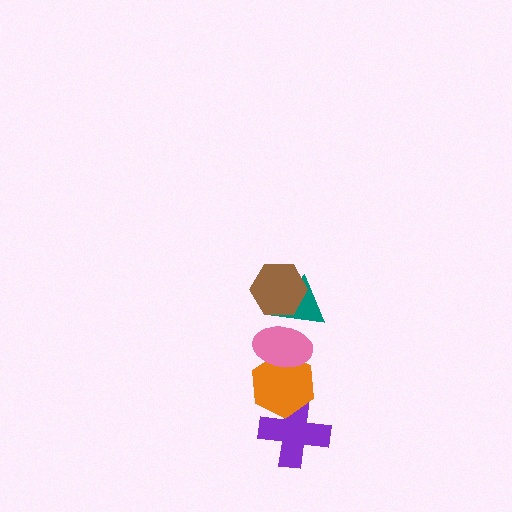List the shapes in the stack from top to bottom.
From top to bottom: the brown hexagon, the teal triangle, the pink ellipse, the orange hexagon, the purple cross.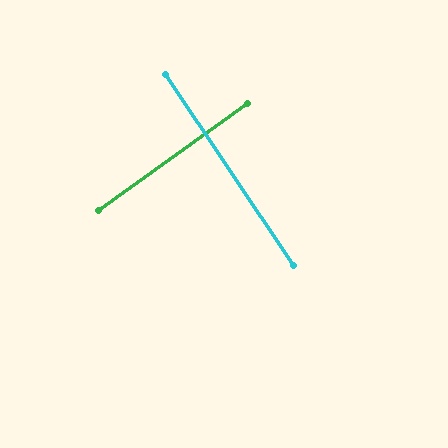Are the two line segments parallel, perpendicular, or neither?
Perpendicular — they meet at approximately 88°.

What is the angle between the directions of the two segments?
Approximately 88 degrees.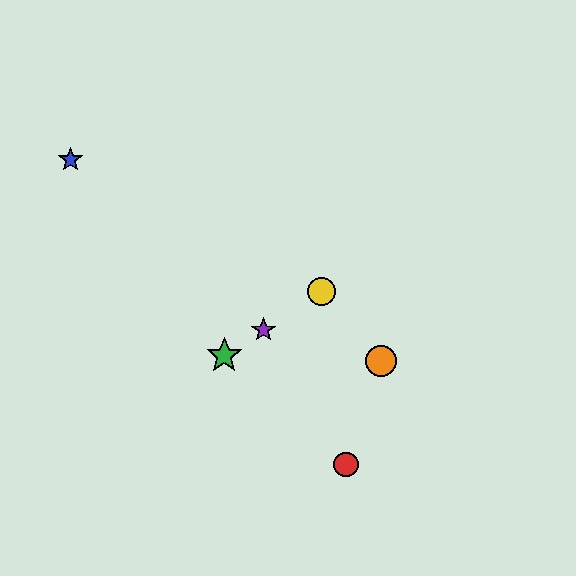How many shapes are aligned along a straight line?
3 shapes (the green star, the yellow circle, the purple star) are aligned along a straight line.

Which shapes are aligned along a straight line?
The green star, the yellow circle, the purple star are aligned along a straight line.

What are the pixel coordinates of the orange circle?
The orange circle is at (381, 361).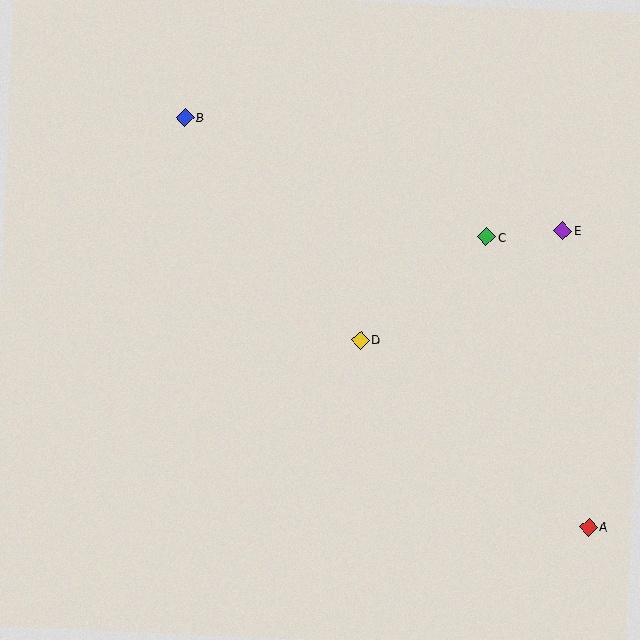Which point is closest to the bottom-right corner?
Point A is closest to the bottom-right corner.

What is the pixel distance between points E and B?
The distance between E and B is 395 pixels.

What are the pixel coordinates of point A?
Point A is at (589, 527).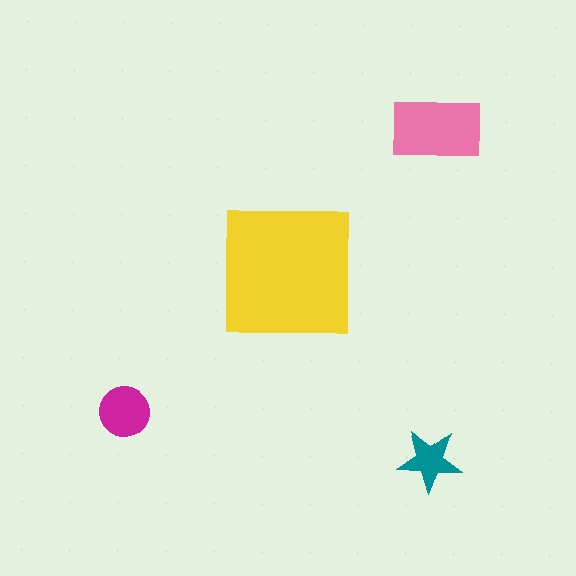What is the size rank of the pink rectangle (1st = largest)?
2nd.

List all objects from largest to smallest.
The yellow square, the pink rectangle, the magenta circle, the teal star.